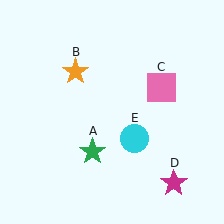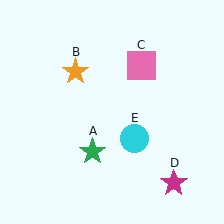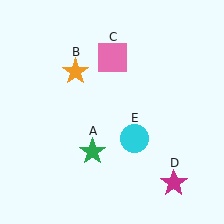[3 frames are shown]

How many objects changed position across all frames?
1 object changed position: pink square (object C).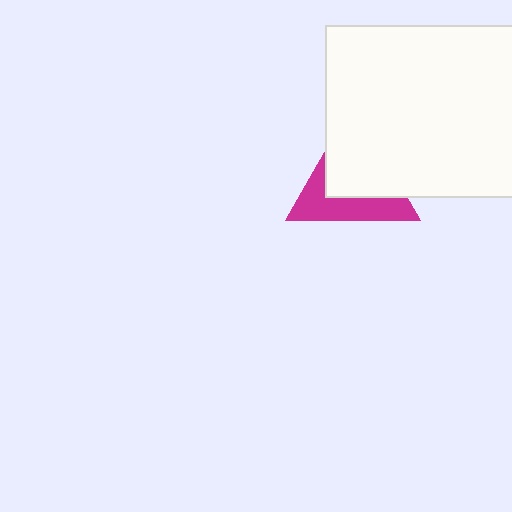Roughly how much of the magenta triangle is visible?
A small part of it is visible (roughly 44%).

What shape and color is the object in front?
The object in front is a white rectangle.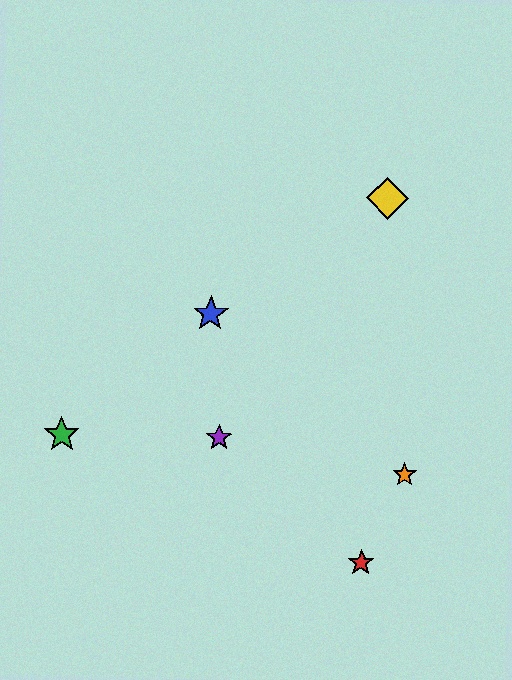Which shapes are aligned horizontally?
The green star, the purple star are aligned horizontally.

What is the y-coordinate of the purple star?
The purple star is at y≈438.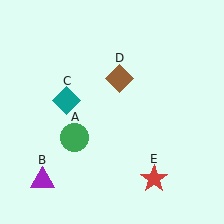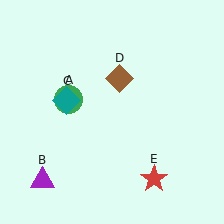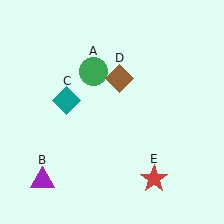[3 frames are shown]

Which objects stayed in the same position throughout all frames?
Purple triangle (object B) and teal diamond (object C) and brown diamond (object D) and red star (object E) remained stationary.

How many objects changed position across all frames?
1 object changed position: green circle (object A).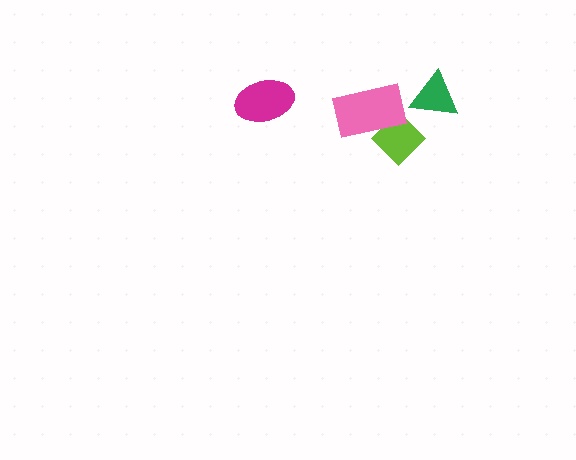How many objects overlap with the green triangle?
0 objects overlap with the green triangle.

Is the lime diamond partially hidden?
Yes, it is partially covered by another shape.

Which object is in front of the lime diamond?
The pink rectangle is in front of the lime diamond.